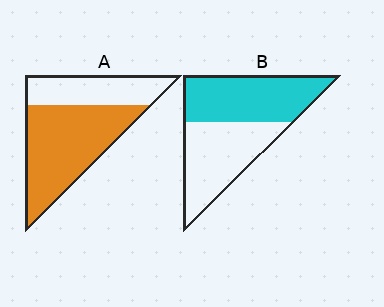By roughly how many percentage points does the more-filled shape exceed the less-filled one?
By roughly 15 percentage points (A over B).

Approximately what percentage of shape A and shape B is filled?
A is approximately 65% and B is approximately 50%.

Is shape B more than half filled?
Roughly half.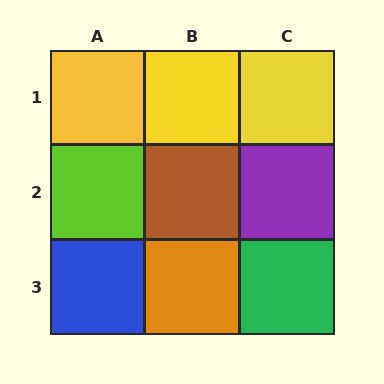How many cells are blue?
1 cell is blue.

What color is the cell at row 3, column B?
Orange.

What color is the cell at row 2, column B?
Brown.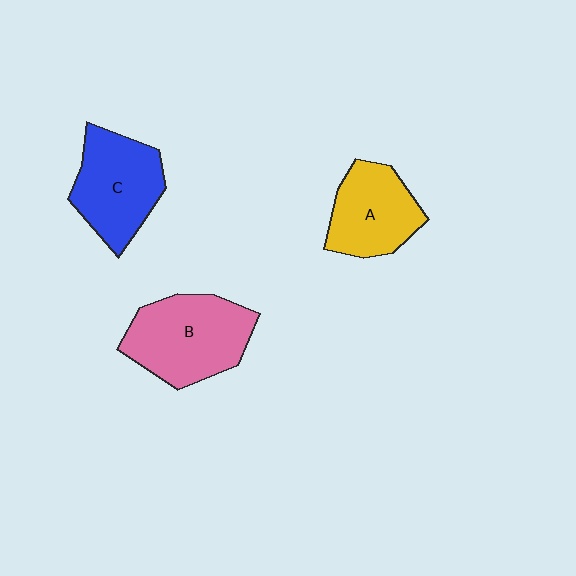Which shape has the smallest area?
Shape A (yellow).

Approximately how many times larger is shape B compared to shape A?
Approximately 1.3 times.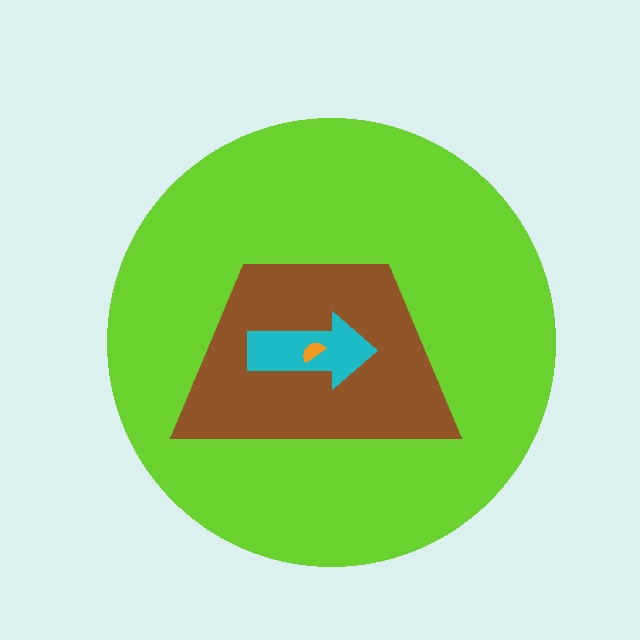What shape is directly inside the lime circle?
The brown trapezoid.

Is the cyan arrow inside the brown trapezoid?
Yes.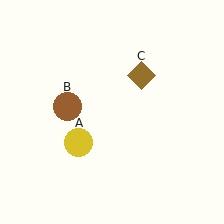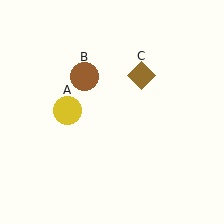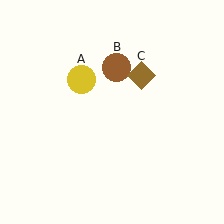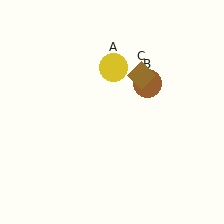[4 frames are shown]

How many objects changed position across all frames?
2 objects changed position: yellow circle (object A), brown circle (object B).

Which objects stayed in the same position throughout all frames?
Brown diamond (object C) remained stationary.